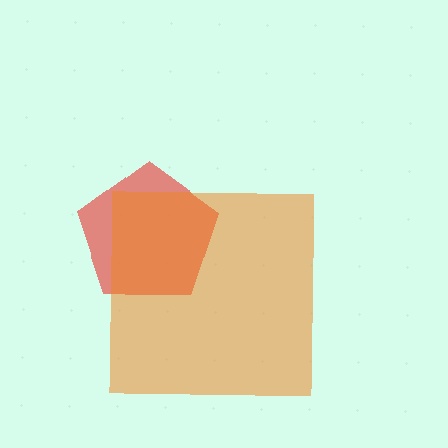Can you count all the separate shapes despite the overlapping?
Yes, there are 2 separate shapes.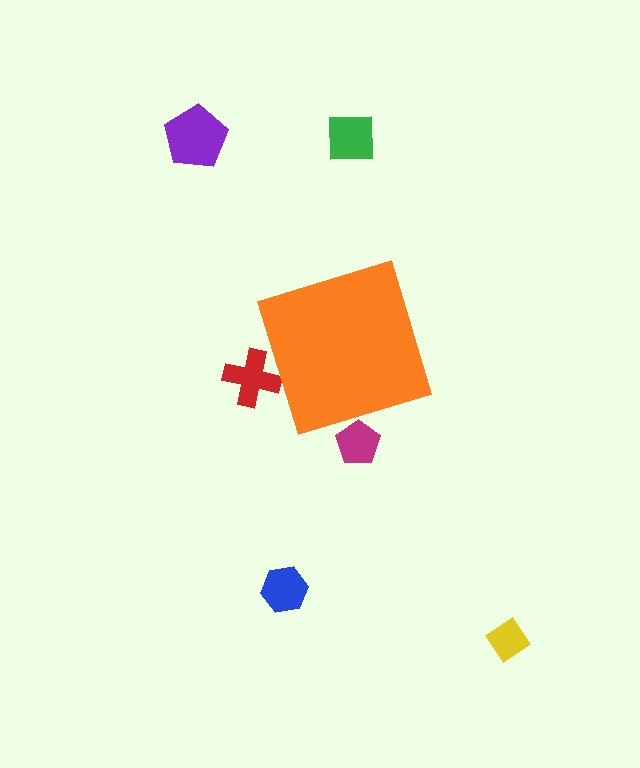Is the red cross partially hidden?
Yes, the red cross is partially hidden behind the orange diamond.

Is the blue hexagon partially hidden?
No, the blue hexagon is fully visible.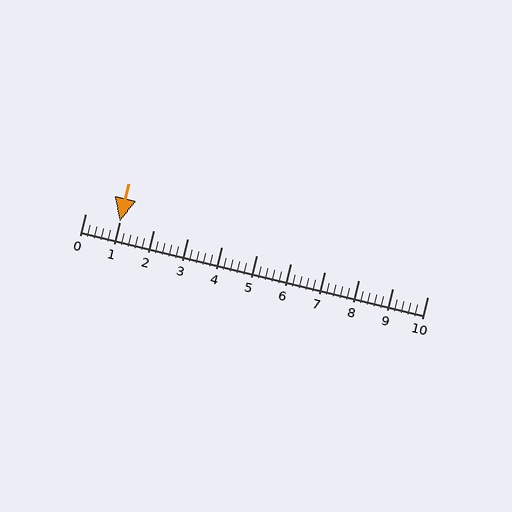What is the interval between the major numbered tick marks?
The major tick marks are spaced 1 units apart.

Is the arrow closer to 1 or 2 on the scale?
The arrow is closer to 1.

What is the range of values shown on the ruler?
The ruler shows values from 0 to 10.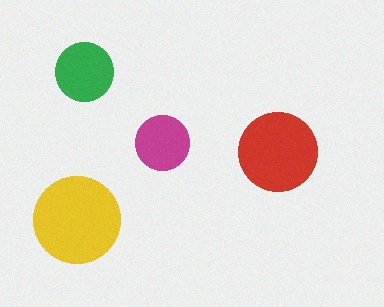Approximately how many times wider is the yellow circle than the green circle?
About 1.5 times wider.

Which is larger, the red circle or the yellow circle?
The yellow one.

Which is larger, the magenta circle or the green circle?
The green one.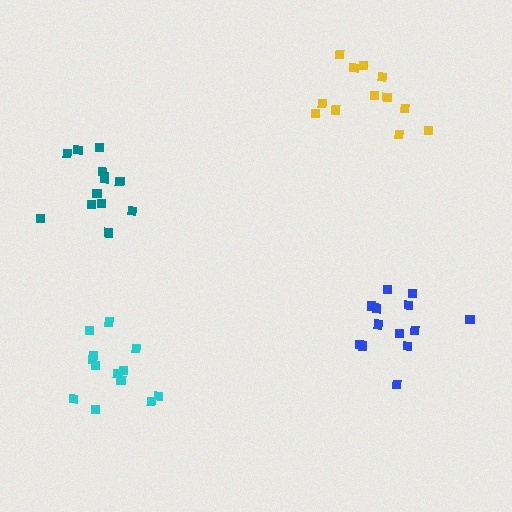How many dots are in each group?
Group 1: 12 dots, Group 2: 13 dots, Group 3: 13 dots, Group 4: 13 dots (51 total).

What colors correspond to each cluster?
The clusters are colored: yellow, blue, cyan, teal.